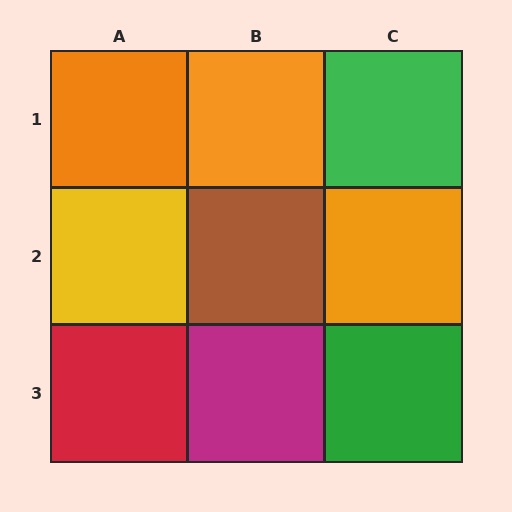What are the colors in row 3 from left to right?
Red, magenta, green.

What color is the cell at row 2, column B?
Brown.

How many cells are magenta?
1 cell is magenta.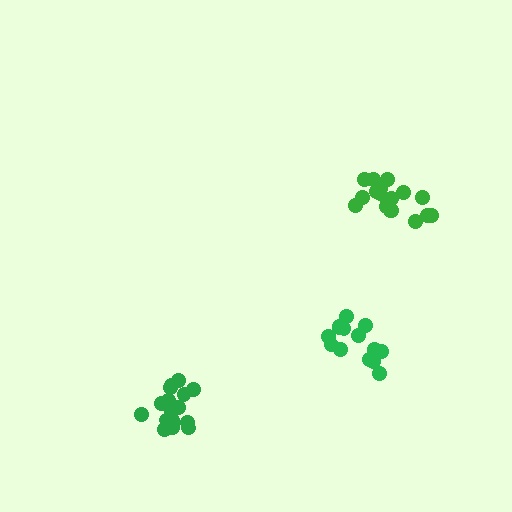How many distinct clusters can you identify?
There are 3 distinct clusters.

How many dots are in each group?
Group 1: 19 dots, Group 2: 15 dots, Group 3: 18 dots (52 total).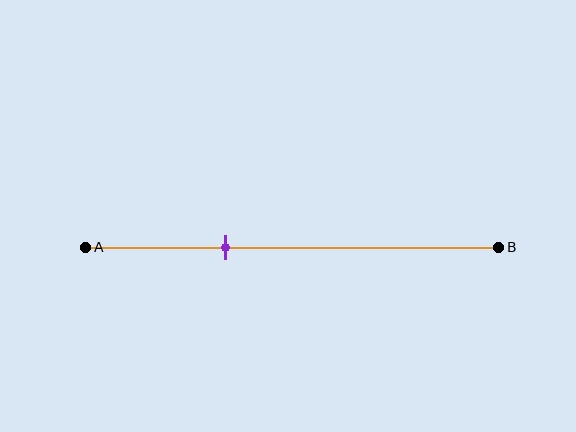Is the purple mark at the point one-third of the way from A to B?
Yes, the mark is approximately at the one-third point.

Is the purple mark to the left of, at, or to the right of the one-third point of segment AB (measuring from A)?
The purple mark is approximately at the one-third point of segment AB.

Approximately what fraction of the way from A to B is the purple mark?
The purple mark is approximately 35% of the way from A to B.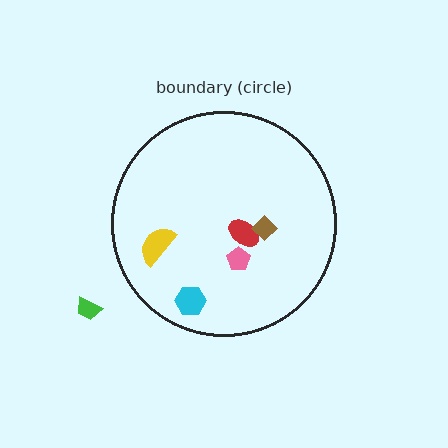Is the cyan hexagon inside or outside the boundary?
Inside.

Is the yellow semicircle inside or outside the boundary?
Inside.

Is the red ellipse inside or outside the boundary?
Inside.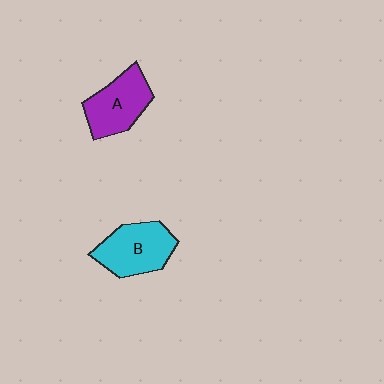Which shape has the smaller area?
Shape A (purple).